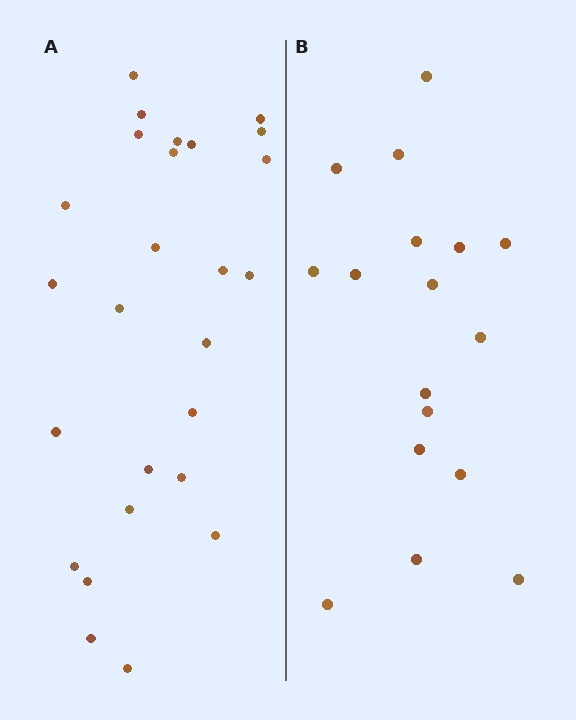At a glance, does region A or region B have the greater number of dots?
Region A (the left region) has more dots.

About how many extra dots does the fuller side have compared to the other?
Region A has roughly 8 or so more dots than region B.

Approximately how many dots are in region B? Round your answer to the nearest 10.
About 20 dots. (The exact count is 17, which rounds to 20.)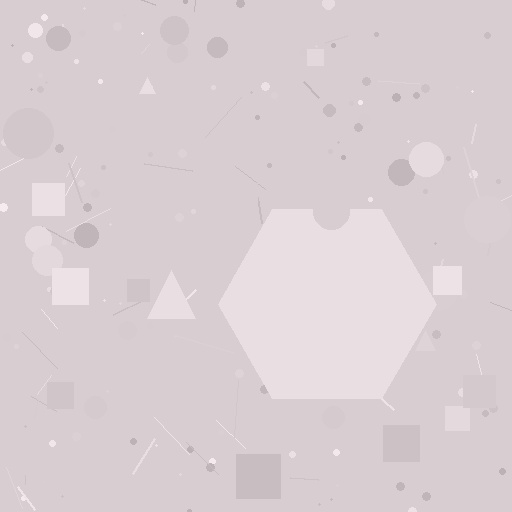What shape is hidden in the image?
A hexagon is hidden in the image.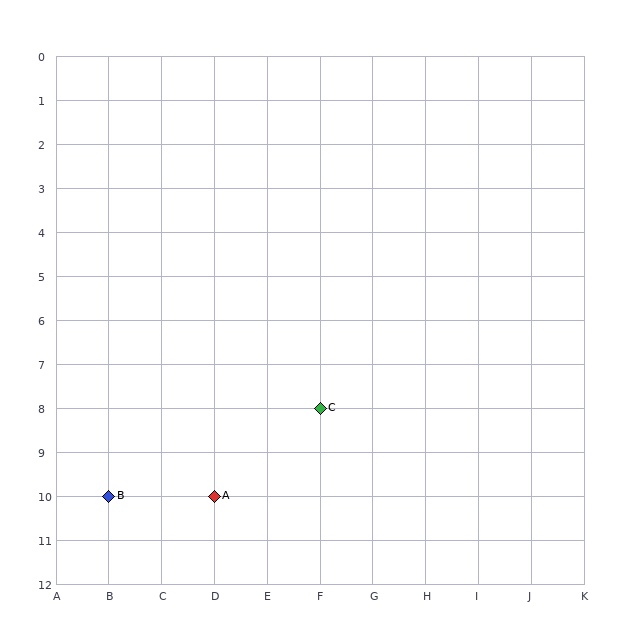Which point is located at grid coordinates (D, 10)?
Point A is at (D, 10).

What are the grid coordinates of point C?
Point C is at grid coordinates (F, 8).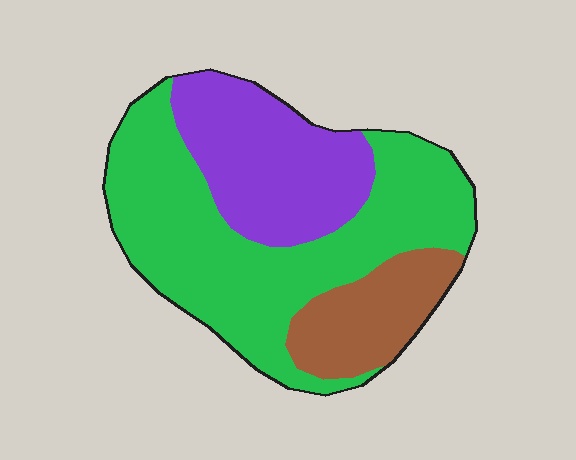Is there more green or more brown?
Green.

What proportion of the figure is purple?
Purple covers roughly 30% of the figure.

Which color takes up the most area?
Green, at roughly 55%.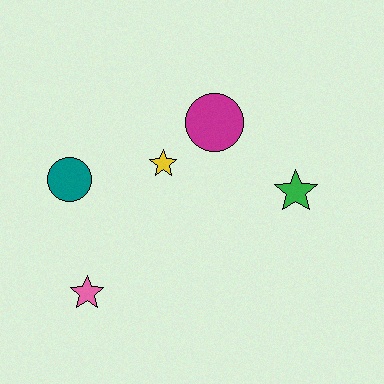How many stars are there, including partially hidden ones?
There are 3 stars.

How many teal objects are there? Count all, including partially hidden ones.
There is 1 teal object.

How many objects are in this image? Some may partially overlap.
There are 5 objects.